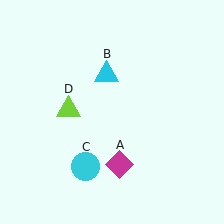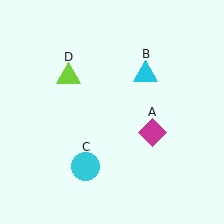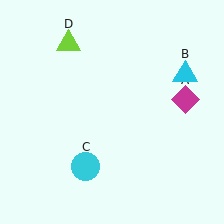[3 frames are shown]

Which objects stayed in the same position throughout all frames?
Cyan circle (object C) remained stationary.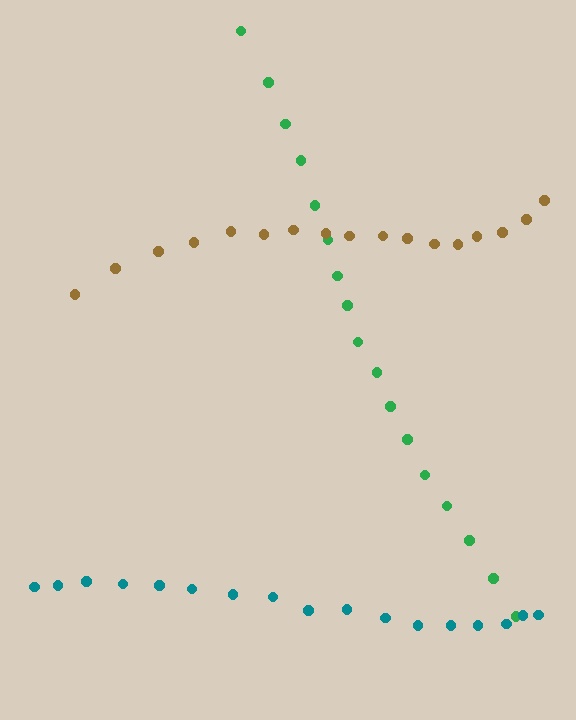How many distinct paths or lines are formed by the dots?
There are 3 distinct paths.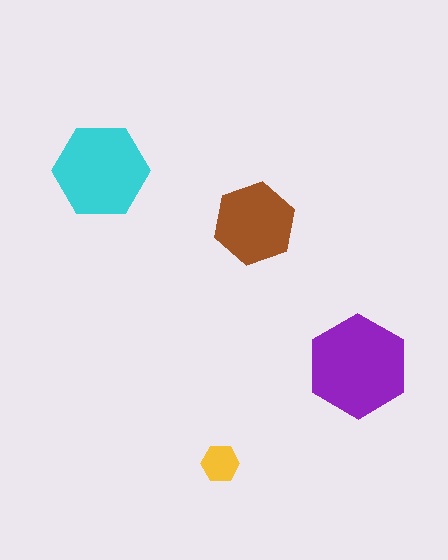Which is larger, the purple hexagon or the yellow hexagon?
The purple one.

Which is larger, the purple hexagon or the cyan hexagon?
The purple one.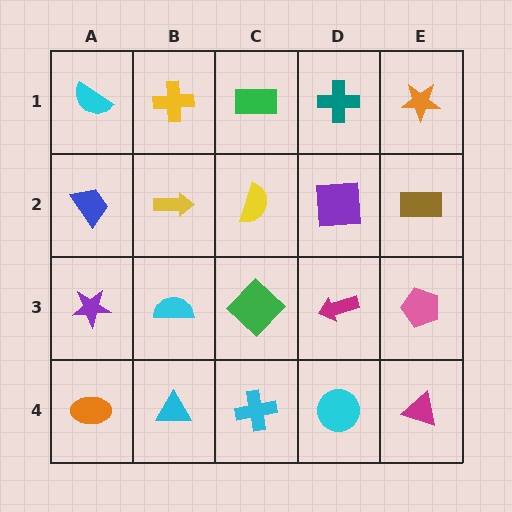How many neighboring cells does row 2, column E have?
3.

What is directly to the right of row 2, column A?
A yellow arrow.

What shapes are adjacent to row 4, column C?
A green diamond (row 3, column C), a cyan triangle (row 4, column B), a cyan circle (row 4, column D).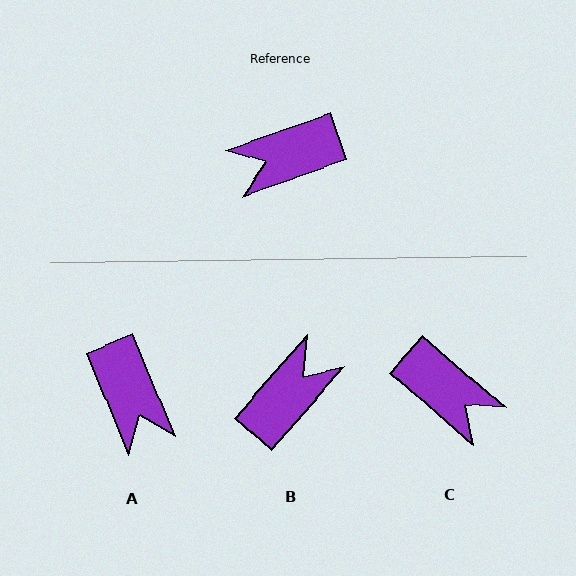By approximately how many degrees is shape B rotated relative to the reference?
Approximately 150 degrees clockwise.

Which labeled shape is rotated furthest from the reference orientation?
B, about 150 degrees away.